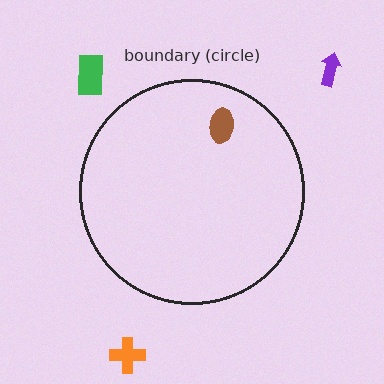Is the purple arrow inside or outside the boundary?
Outside.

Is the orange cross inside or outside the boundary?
Outside.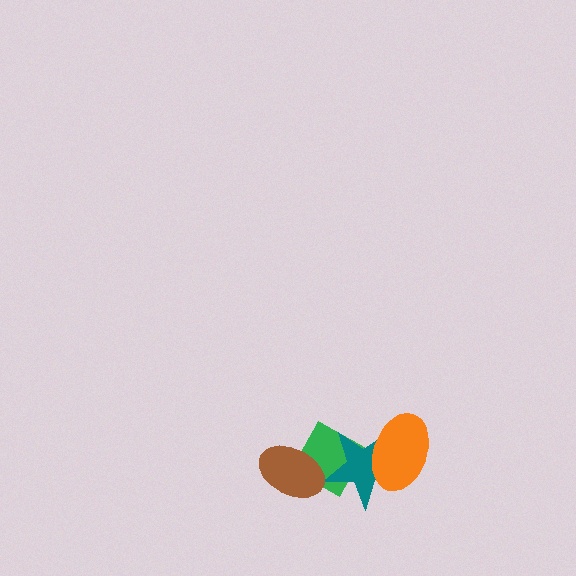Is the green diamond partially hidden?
Yes, it is partially covered by another shape.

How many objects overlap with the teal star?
2 objects overlap with the teal star.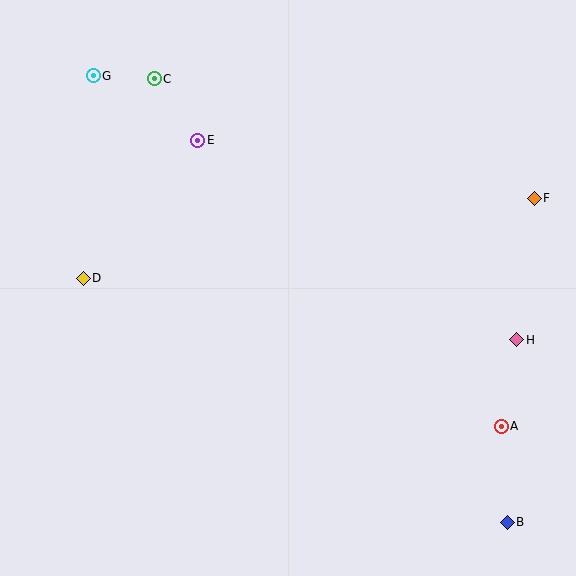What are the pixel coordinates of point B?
Point B is at (507, 522).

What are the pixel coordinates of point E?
Point E is at (198, 140).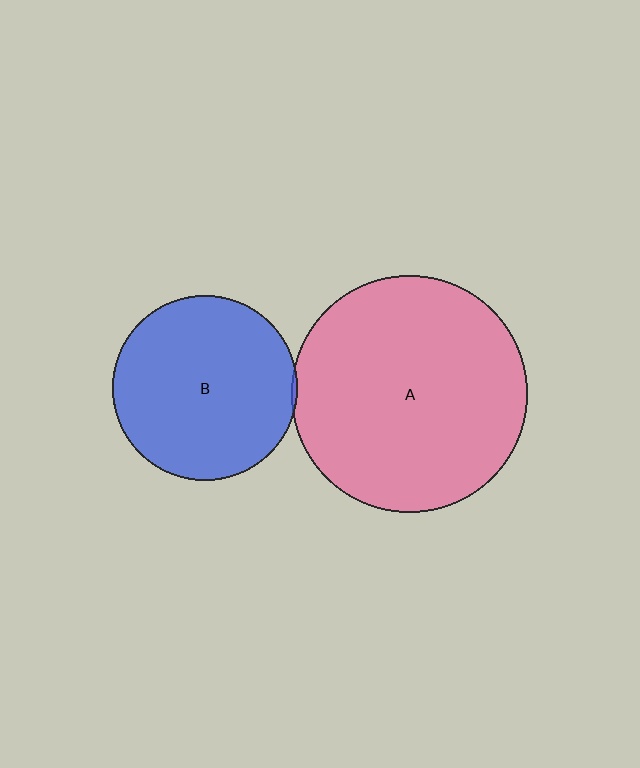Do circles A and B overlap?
Yes.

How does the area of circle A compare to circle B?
Approximately 1.6 times.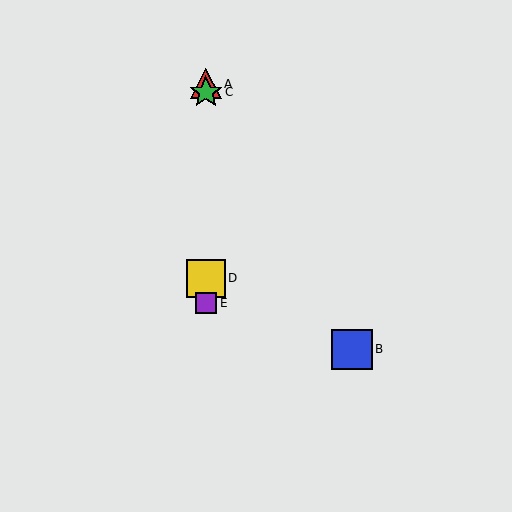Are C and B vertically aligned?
No, C is at x≈206 and B is at x≈352.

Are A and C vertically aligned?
Yes, both are at x≈206.